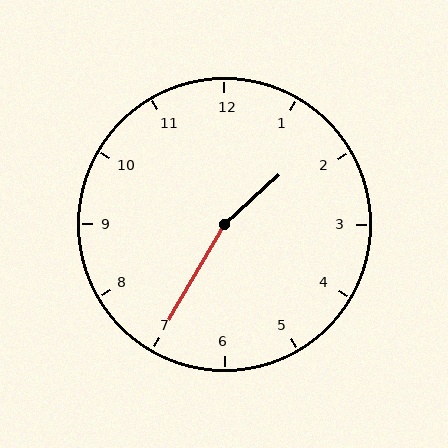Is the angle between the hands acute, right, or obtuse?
It is obtuse.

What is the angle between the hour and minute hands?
Approximately 162 degrees.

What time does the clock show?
1:35.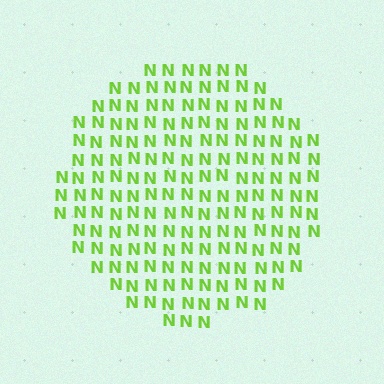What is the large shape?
The large shape is a circle.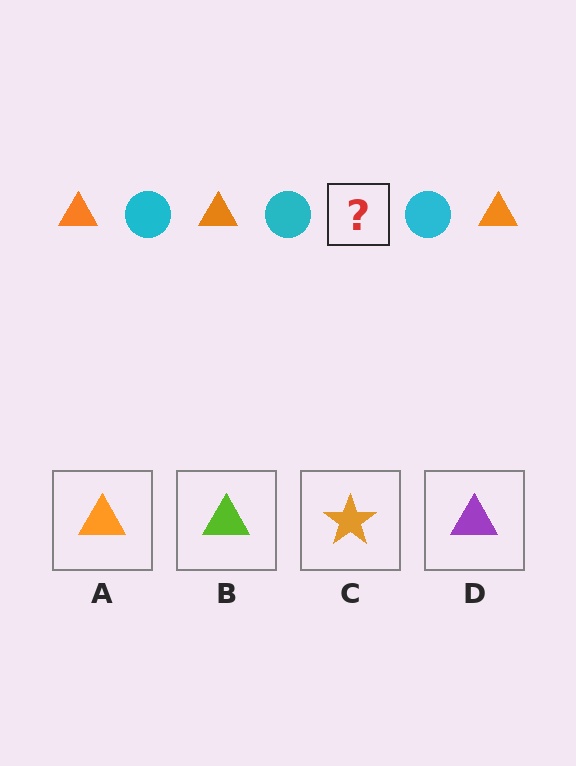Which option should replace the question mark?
Option A.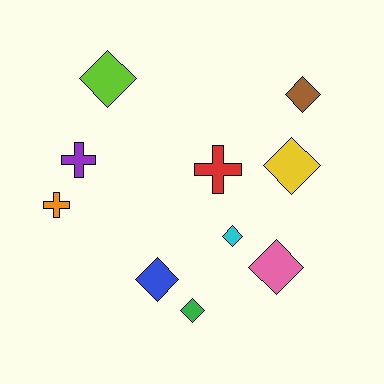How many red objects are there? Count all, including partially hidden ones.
There is 1 red object.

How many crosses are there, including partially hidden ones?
There are 3 crosses.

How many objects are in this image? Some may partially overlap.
There are 10 objects.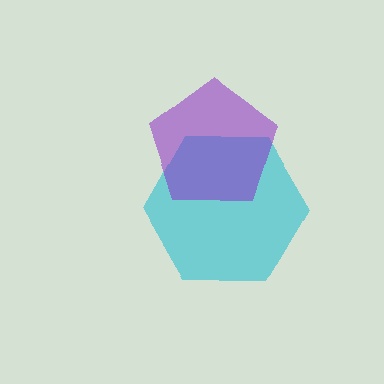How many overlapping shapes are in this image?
There are 2 overlapping shapes in the image.